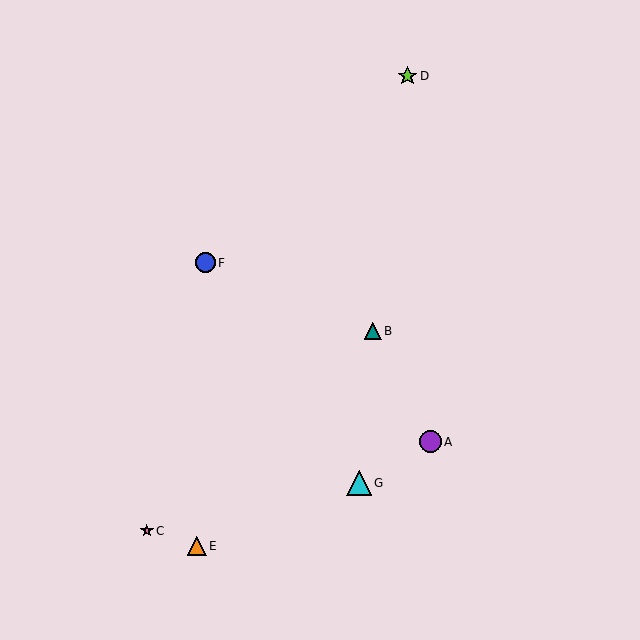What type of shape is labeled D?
Shape D is a lime star.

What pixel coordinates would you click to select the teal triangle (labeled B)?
Click at (373, 331) to select the teal triangle B.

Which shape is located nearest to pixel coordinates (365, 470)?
The cyan triangle (labeled G) at (359, 483) is nearest to that location.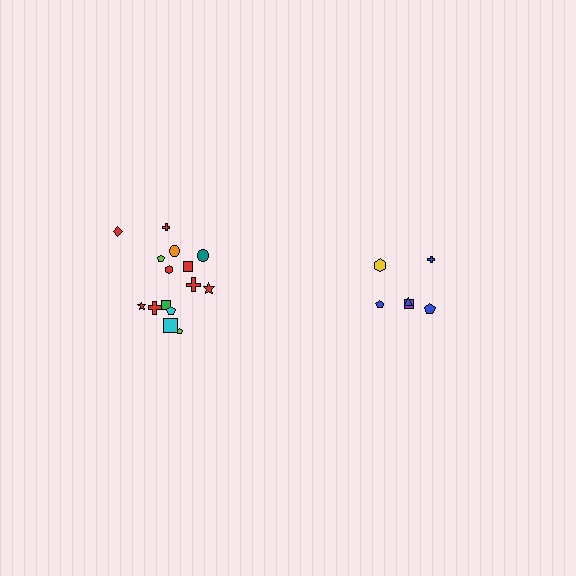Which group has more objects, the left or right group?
The left group.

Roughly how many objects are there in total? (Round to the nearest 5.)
Roughly 20 objects in total.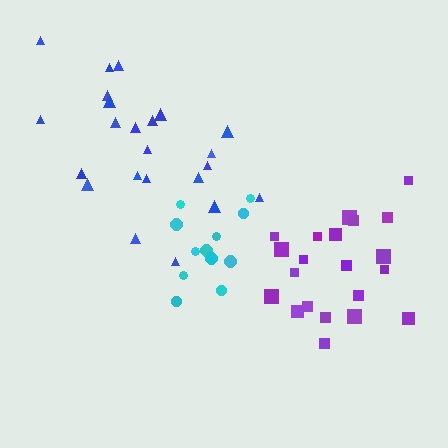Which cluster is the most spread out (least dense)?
Blue.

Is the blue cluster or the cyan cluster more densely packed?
Cyan.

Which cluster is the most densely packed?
Cyan.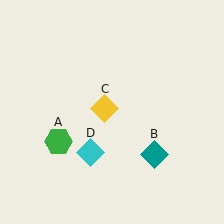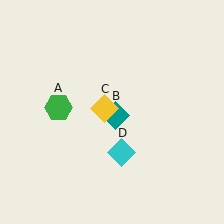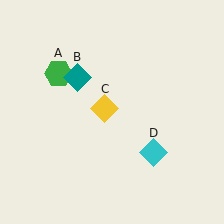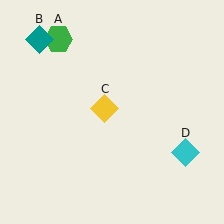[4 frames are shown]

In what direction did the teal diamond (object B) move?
The teal diamond (object B) moved up and to the left.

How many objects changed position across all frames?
3 objects changed position: green hexagon (object A), teal diamond (object B), cyan diamond (object D).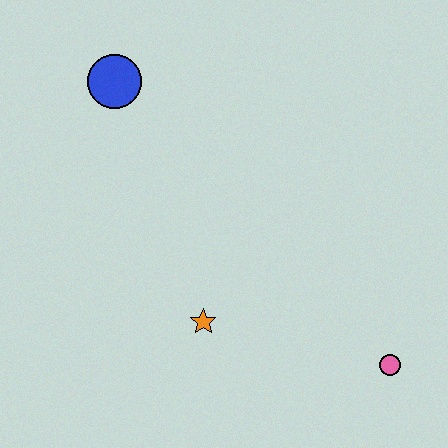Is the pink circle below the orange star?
Yes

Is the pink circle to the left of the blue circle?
No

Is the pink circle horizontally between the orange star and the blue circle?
No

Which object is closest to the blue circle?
The orange star is closest to the blue circle.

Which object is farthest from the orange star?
The blue circle is farthest from the orange star.